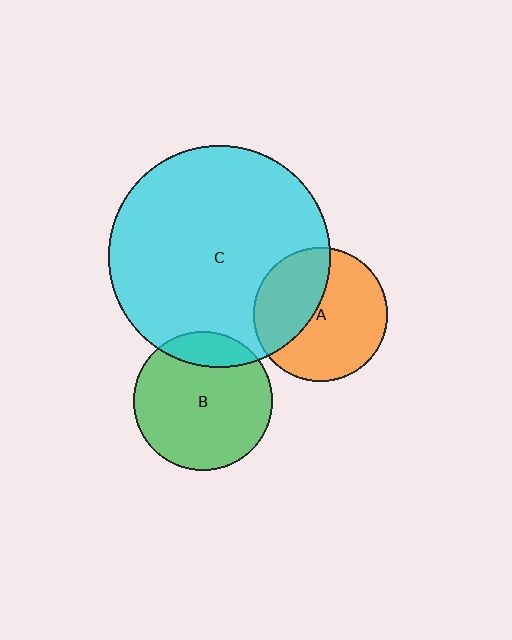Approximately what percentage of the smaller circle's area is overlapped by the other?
Approximately 40%.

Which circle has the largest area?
Circle C (cyan).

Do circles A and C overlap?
Yes.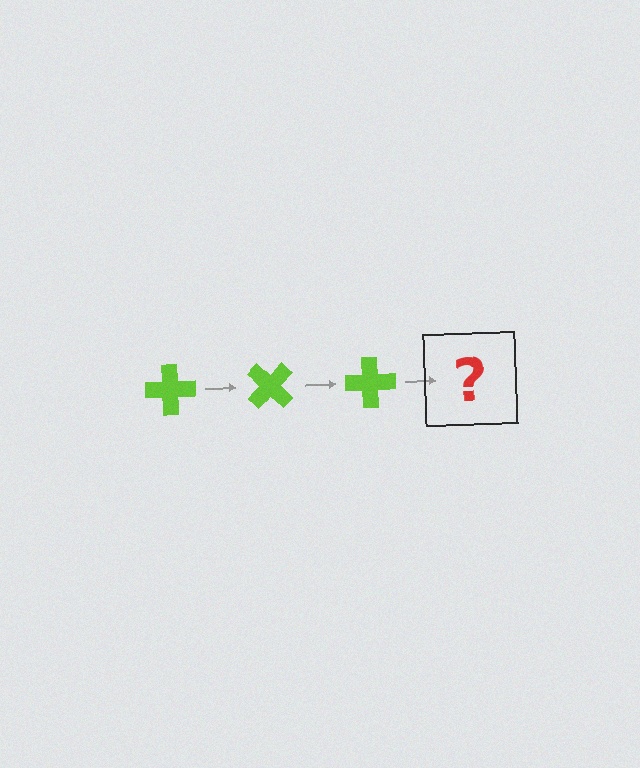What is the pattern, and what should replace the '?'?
The pattern is that the cross rotates 45 degrees each step. The '?' should be a lime cross rotated 135 degrees.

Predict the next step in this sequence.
The next step is a lime cross rotated 135 degrees.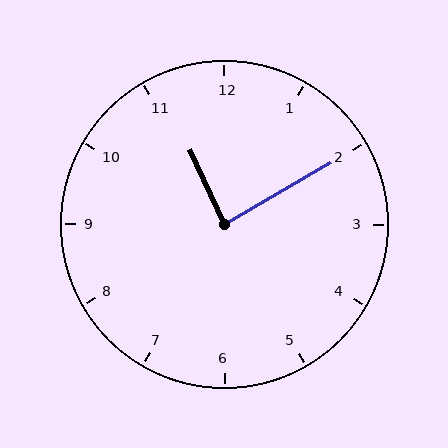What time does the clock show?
11:10.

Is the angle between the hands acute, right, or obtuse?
It is right.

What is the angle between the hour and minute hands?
Approximately 85 degrees.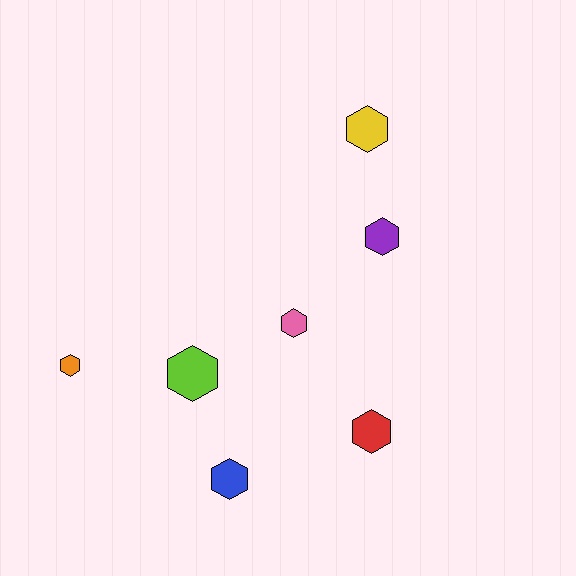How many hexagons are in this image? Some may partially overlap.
There are 7 hexagons.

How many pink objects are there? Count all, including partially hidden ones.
There is 1 pink object.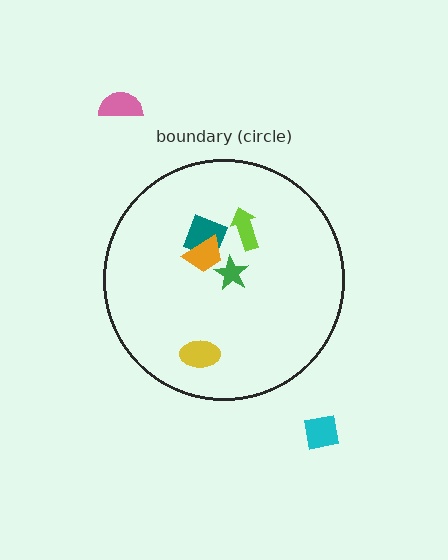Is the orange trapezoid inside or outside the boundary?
Inside.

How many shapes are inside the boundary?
5 inside, 2 outside.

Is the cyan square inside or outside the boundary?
Outside.